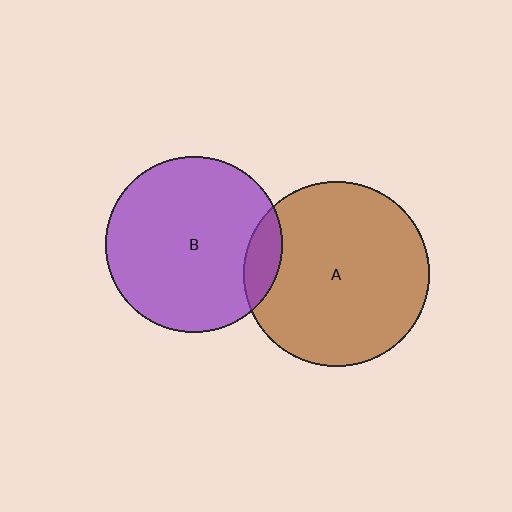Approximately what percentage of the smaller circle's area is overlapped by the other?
Approximately 10%.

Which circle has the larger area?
Circle A (brown).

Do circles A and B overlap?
Yes.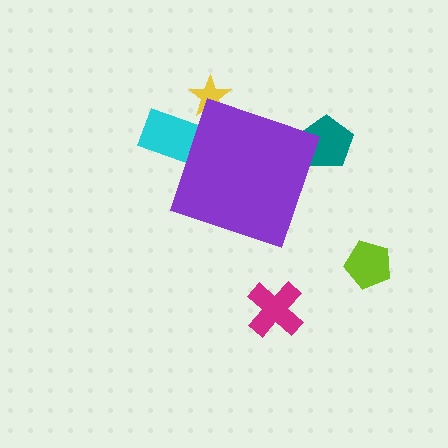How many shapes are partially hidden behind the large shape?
3 shapes are partially hidden.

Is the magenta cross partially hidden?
No, the magenta cross is fully visible.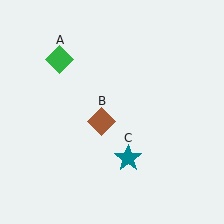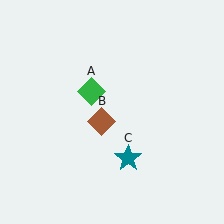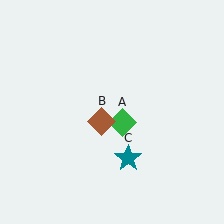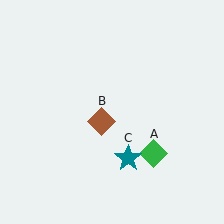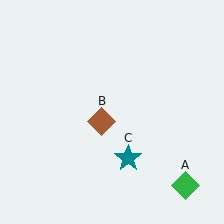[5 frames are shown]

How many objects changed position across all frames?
1 object changed position: green diamond (object A).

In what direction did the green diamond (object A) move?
The green diamond (object A) moved down and to the right.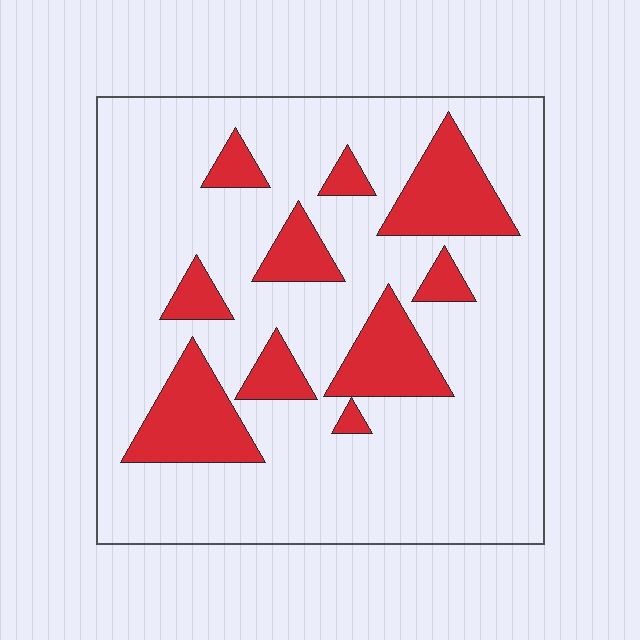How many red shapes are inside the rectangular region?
10.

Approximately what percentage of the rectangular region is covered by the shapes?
Approximately 20%.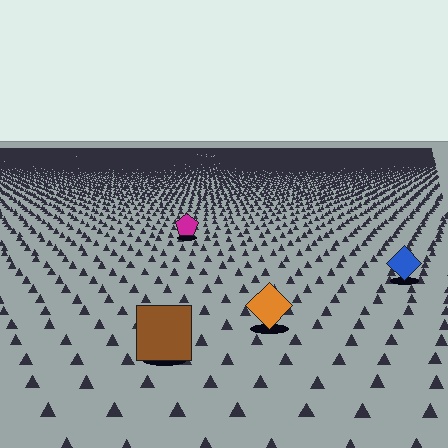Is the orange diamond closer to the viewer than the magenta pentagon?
Yes. The orange diamond is closer — you can tell from the texture gradient: the ground texture is coarser near it.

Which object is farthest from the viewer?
The magenta pentagon is farthest from the viewer. It appears smaller and the ground texture around it is denser.